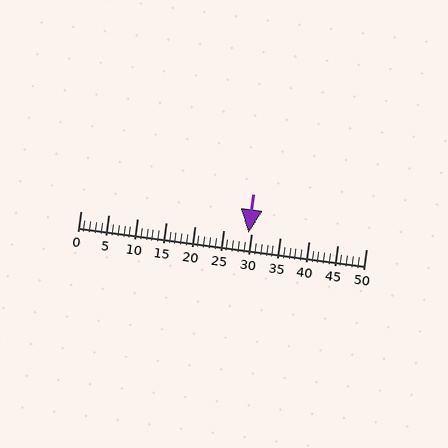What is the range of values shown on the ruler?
The ruler shows values from 0 to 50.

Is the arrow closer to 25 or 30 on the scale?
The arrow is closer to 30.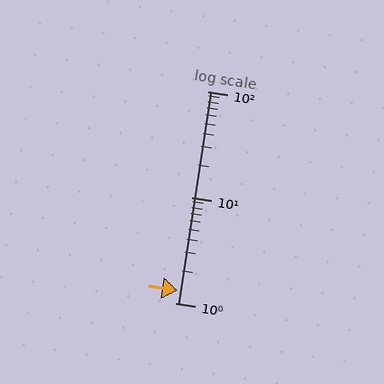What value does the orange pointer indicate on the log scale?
The pointer indicates approximately 1.3.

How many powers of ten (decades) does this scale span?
The scale spans 2 decades, from 1 to 100.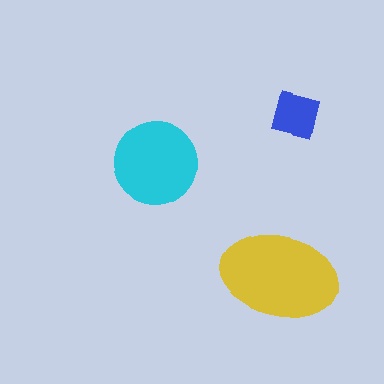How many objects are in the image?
There are 3 objects in the image.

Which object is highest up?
The blue square is topmost.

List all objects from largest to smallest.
The yellow ellipse, the cyan circle, the blue square.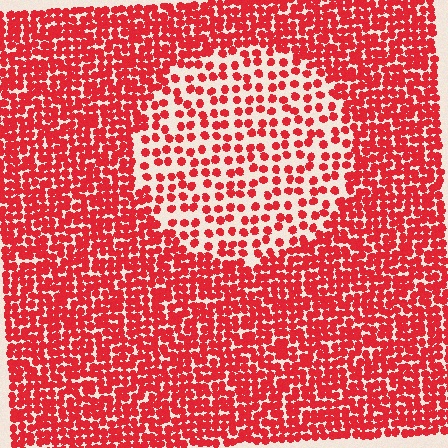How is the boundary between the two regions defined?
The boundary is defined by a change in element density (approximately 2.1x ratio). All elements are the same color, size, and shape.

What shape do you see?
I see a circle.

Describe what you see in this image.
The image contains small red elements arranged at two different densities. A circle-shaped region is visible where the elements are less densely packed than the surrounding area.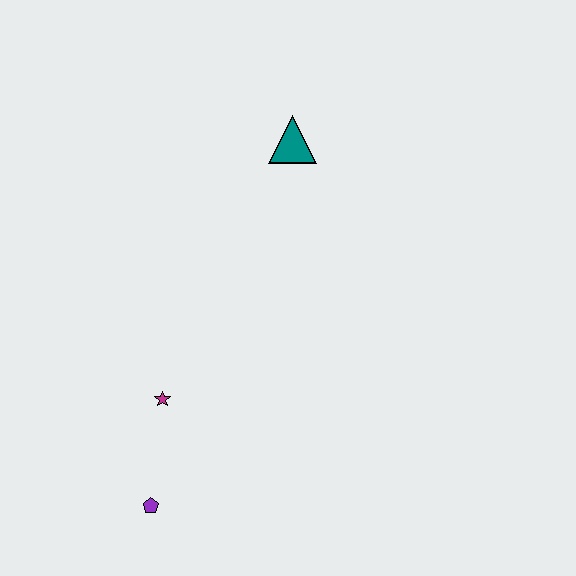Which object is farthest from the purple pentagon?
The teal triangle is farthest from the purple pentagon.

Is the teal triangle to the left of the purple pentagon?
No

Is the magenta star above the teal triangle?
No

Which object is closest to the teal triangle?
The magenta star is closest to the teal triangle.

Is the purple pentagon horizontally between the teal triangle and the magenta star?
No